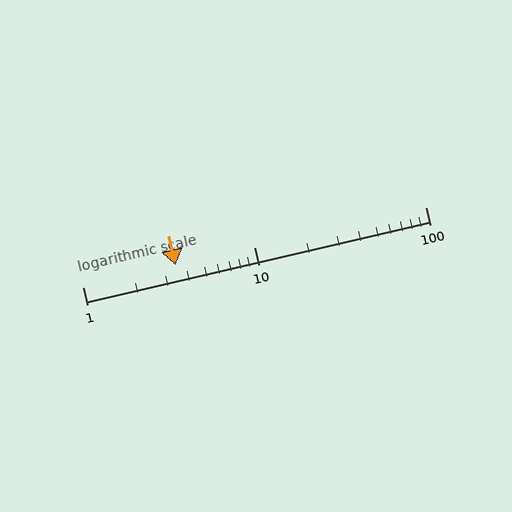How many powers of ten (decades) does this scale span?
The scale spans 2 decades, from 1 to 100.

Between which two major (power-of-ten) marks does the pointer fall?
The pointer is between 1 and 10.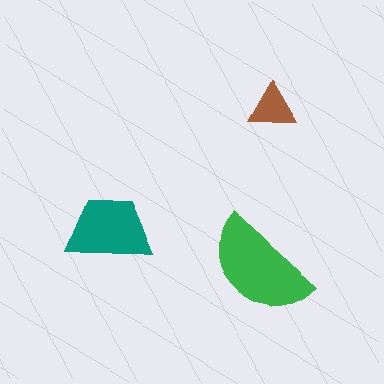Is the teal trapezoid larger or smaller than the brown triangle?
Larger.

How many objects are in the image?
There are 3 objects in the image.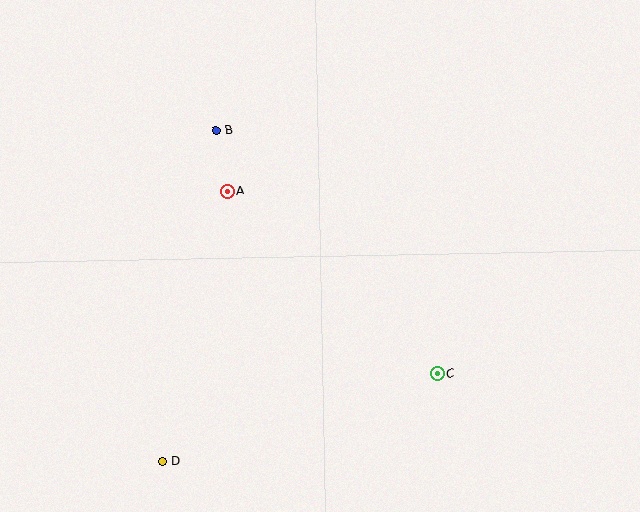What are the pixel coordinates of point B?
Point B is at (216, 130).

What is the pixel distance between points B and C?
The distance between B and C is 329 pixels.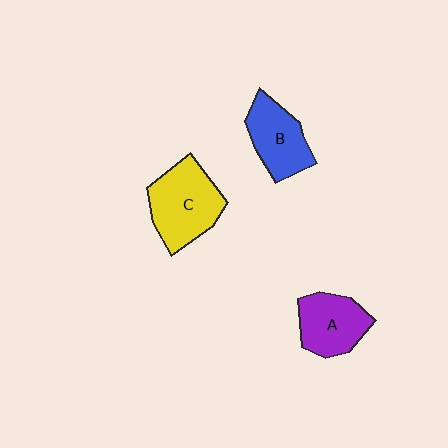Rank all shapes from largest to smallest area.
From largest to smallest: C (yellow), B (blue), A (purple).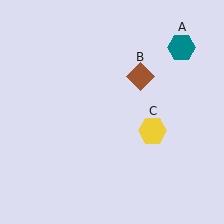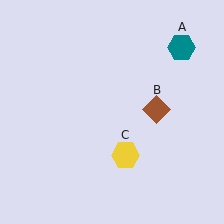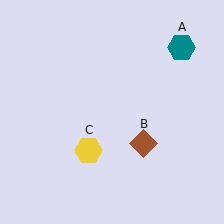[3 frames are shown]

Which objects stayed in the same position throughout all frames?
Teal hexagon (object A) remained stationary.